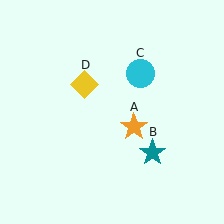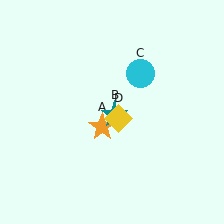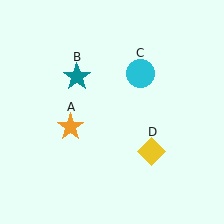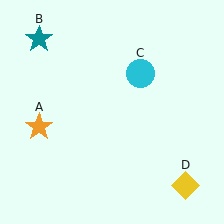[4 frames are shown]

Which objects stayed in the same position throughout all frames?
Cyan circle (object C) remained stationary.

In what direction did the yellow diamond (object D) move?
The yellow diamond (object D) moved down and to the right.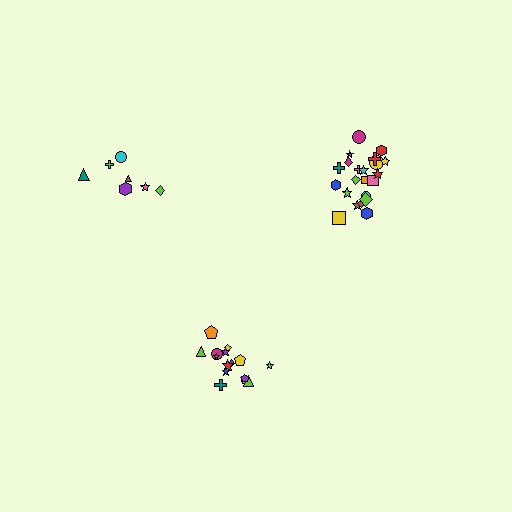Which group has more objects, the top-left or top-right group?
The top-right group.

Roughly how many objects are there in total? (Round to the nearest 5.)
Roughly 45 objects in total.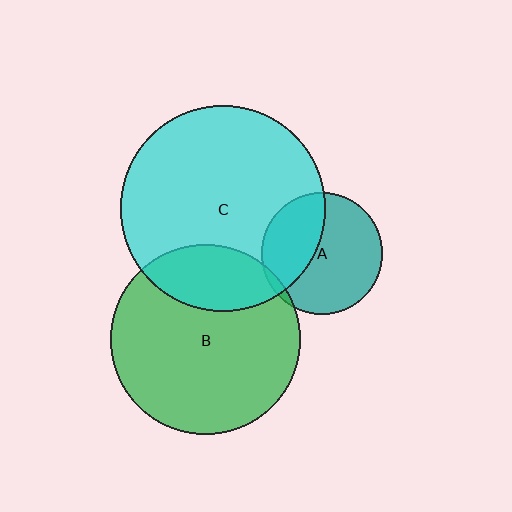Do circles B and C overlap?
Yes.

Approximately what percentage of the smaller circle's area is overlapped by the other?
Approximately 25%.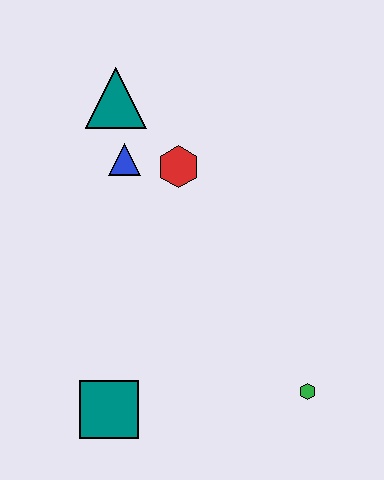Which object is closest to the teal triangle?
The blue triangle is closest to the teal triangle.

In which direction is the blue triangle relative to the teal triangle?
The blue triangle is below the teal triangle.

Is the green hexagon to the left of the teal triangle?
No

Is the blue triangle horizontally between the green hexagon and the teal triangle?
Yes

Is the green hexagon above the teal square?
Yes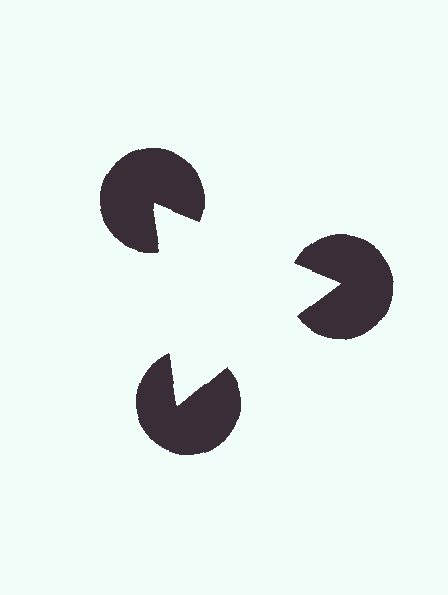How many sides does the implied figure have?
3 sides.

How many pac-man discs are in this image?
There are 3 — one at each vertex of the illusory triangle.